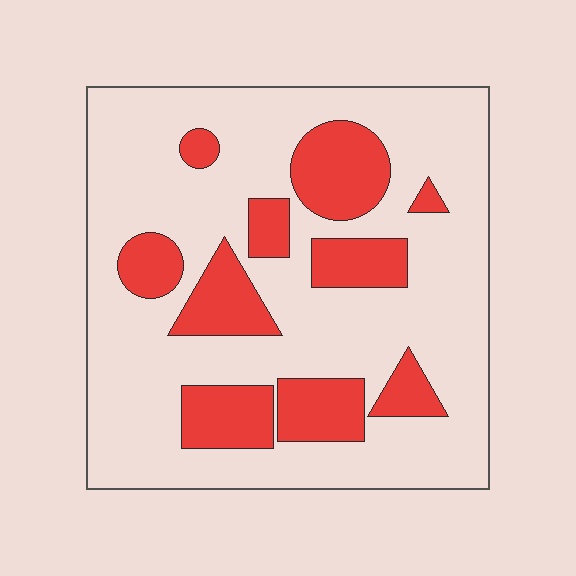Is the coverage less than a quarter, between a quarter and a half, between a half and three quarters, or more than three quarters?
Between a quarter and a half.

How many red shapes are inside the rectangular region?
10.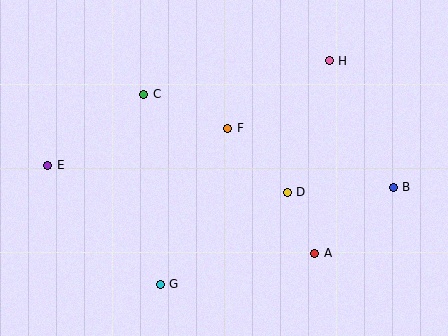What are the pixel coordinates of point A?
Point A is at (315, 254).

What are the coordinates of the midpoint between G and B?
The midpoint between G and B is at (277, 236).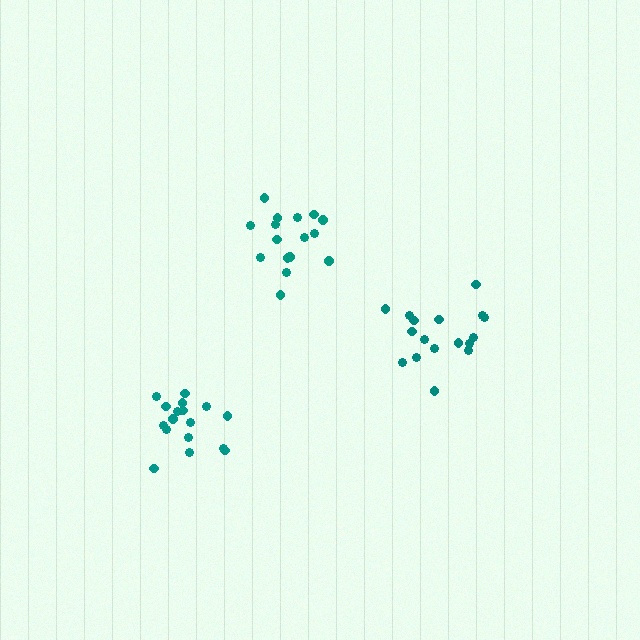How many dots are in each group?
Group 1: 17 dots, Group 2: 16 dots, Group 3: 17 dots (50 total).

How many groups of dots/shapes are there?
There are 3 groups.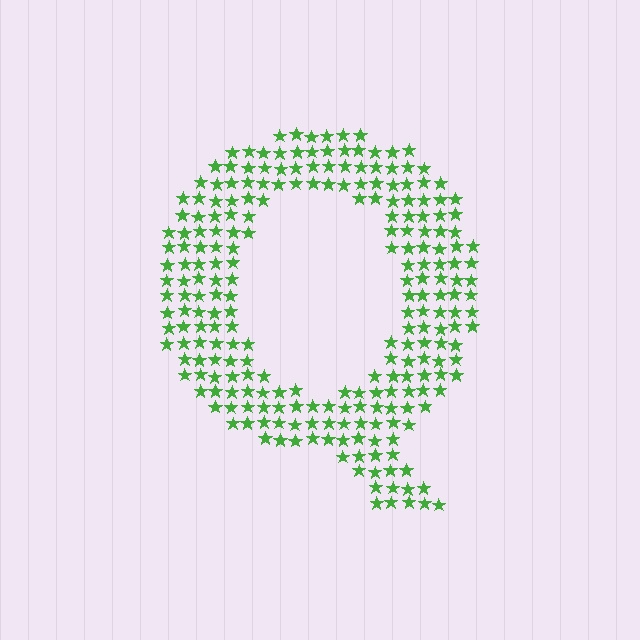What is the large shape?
The large shape is the letter Q.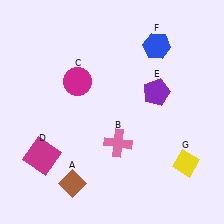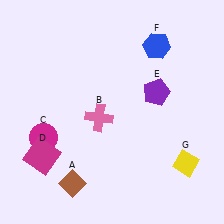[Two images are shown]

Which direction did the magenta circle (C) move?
The magenta circle (C) moved down.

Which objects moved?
The objects that moved are: the pink cross (B), the magenta circle (C).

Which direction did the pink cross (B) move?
The pink cross (B) moved up.